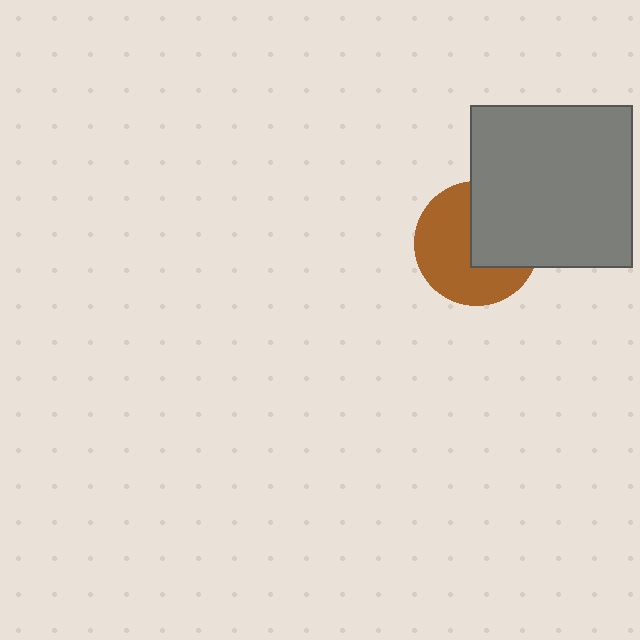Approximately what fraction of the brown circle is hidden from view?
Roughly 42% of the brown circle is hidden behind the gray square.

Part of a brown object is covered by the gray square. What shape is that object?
It is a circle.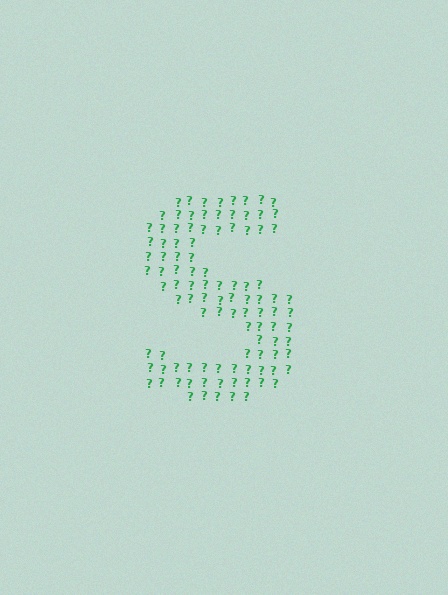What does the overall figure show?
The overall figure shows the letter S.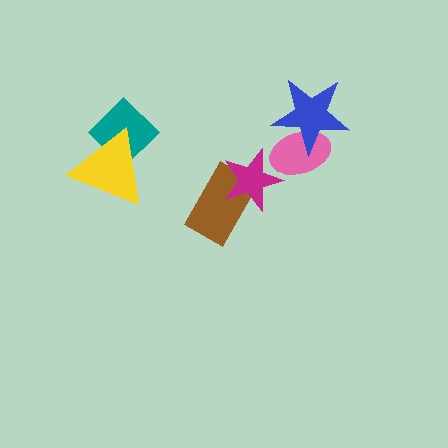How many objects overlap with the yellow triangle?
1 object overlaps with the yellow triangle.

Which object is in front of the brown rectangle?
The magenta star is in front of the brown rectangle.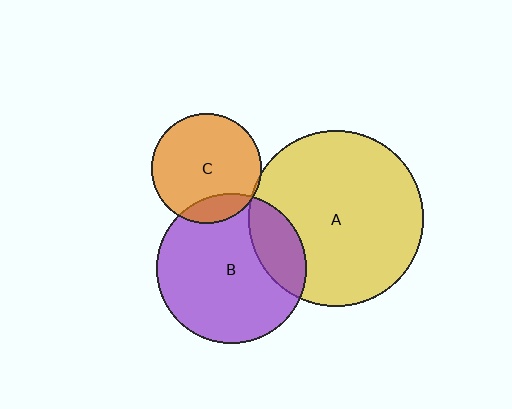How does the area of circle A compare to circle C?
Approximately 2.6 times.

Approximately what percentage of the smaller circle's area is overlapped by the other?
Approximately 5%.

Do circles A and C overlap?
Yes.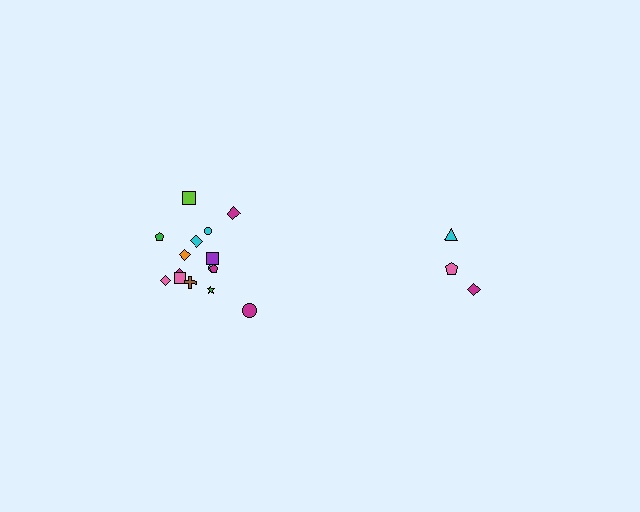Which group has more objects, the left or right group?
The left group.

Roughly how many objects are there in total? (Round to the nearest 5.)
Roughly 20 objects in total.